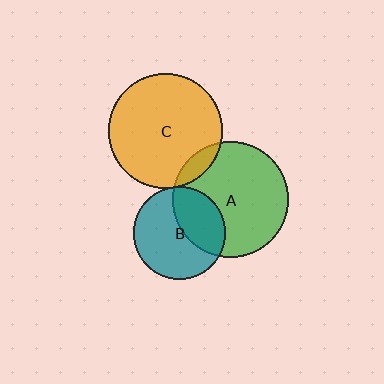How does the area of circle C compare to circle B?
Approximately 1.5 times.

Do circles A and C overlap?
Yes.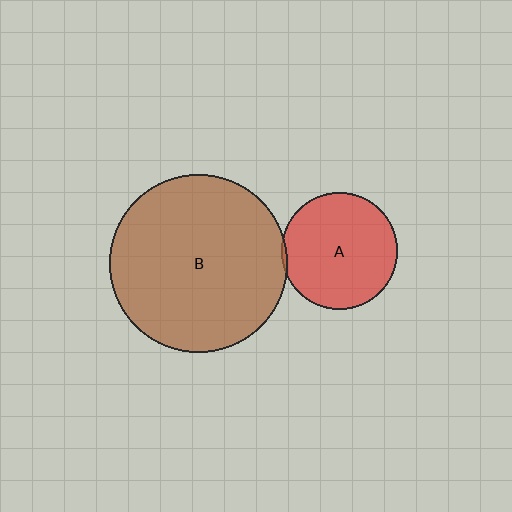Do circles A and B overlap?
Yes.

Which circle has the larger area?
Circle B (brown).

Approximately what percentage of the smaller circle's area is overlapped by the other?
Approximately 5%.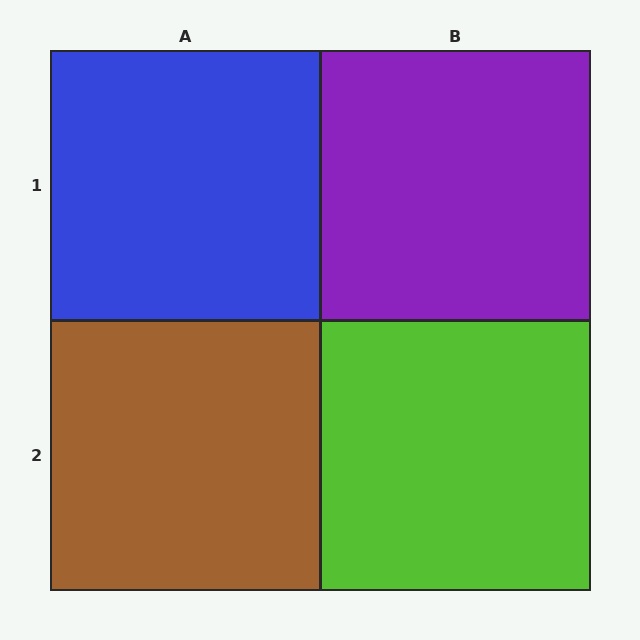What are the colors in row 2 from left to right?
Brown, lime.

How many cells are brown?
1 cell is brown.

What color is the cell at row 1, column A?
Blue.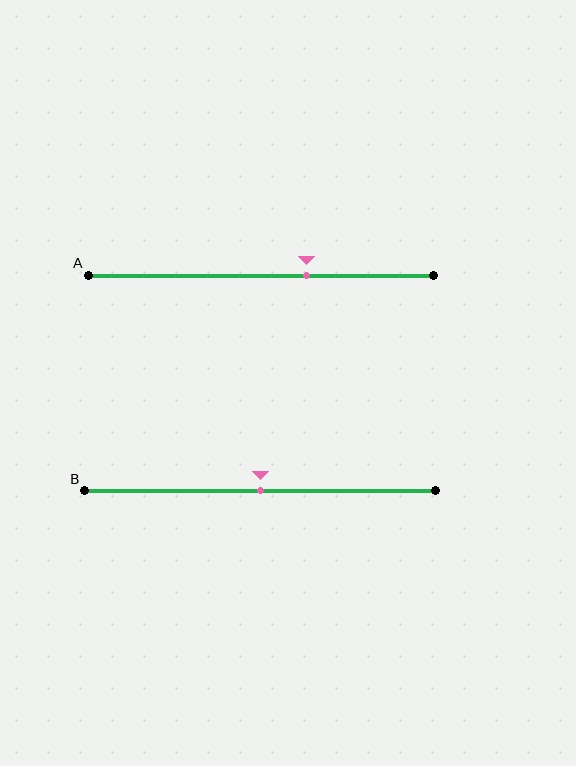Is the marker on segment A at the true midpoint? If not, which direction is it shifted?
No, the marker on segment A is shifted to the right by about 13% of the segment length.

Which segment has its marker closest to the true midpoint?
Segment B has its marker closest to the true midpoint.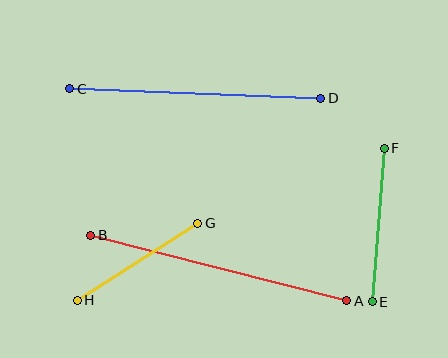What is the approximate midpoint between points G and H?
The midpoint is at approximately (137, 262) pixels.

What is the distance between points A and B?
The distance is approximately 264 pixels.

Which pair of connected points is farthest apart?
Points A and B are farthest apart.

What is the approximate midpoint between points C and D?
The midpoint is at approximately (195, 93) pixels.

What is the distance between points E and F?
The distance is approximately 154 pixels.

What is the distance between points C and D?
The distance is approximately 251 pixels.